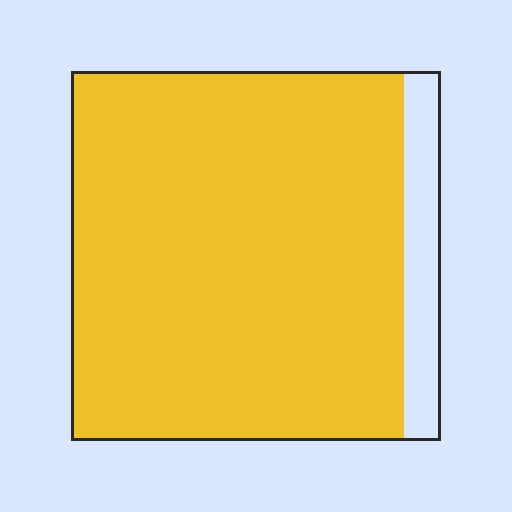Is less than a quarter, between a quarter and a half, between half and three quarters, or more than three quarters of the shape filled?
More than three quarters.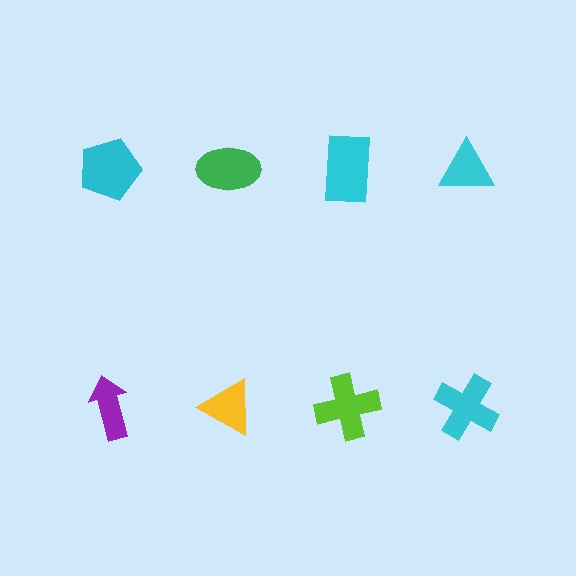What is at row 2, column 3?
A lime cross.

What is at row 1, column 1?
A cyan pentagon.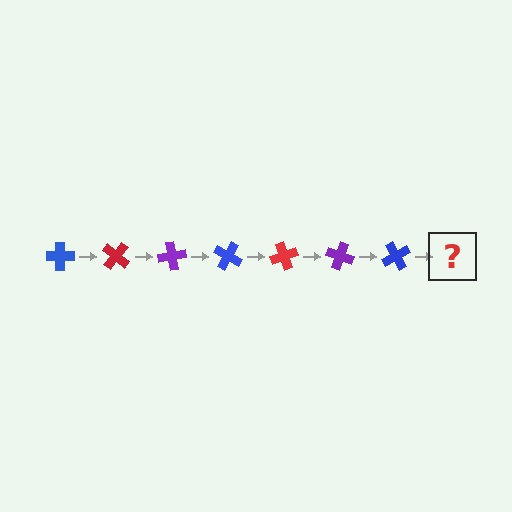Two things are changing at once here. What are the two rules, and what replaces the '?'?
The two rules are that it rotates 40 degrees each step and the color cycles through blue, red, and purple. The '?' should be a red cross, rotated 280 degrees from the start.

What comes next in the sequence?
The next element should be a red cross, rotated 280 degrees from the start.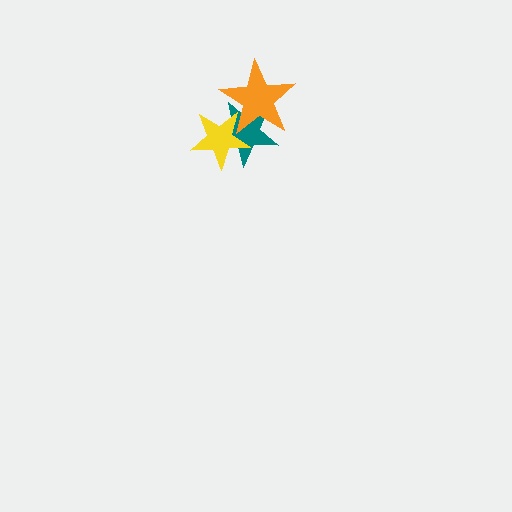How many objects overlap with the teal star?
2 objects overlap with the teal star.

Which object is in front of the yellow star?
The orange star is in front of the yellow star.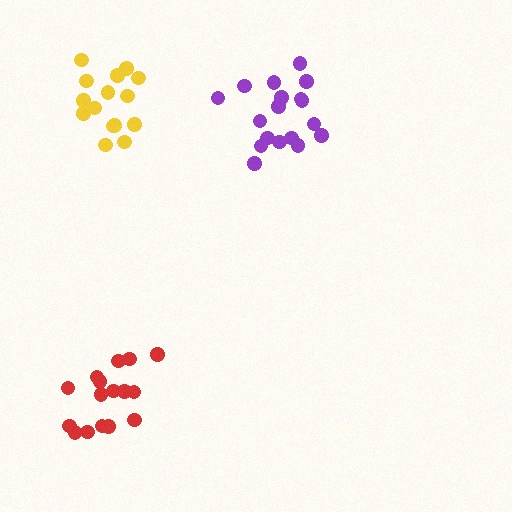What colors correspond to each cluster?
The clusters are colored: red, yellow, purple.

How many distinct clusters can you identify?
There are 3 distinct clusters.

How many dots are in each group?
Group 1: 16 dots, Group 2: 15 dots, Group 3: 19 dots (50 total).